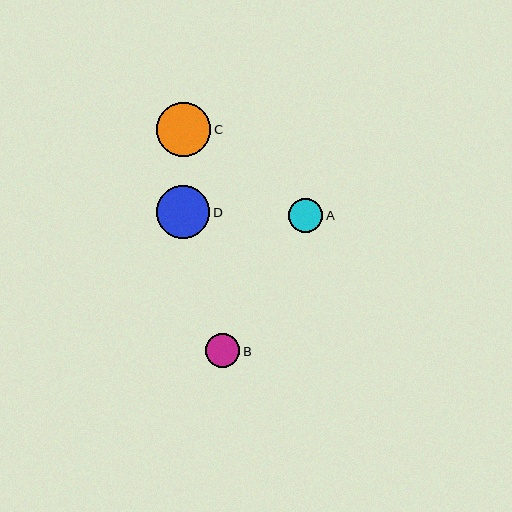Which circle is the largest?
Circle C is the largest with a size of approximately 54 pixels.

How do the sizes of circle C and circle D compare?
Circle C and circle D are approximately the same size.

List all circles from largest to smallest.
From largest to smallest: C, D, A, B.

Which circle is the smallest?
Circle B is the smallest with a size of approximately 34 pixels.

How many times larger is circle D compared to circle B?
Circle D is approximately 1.6 times the size of circle B.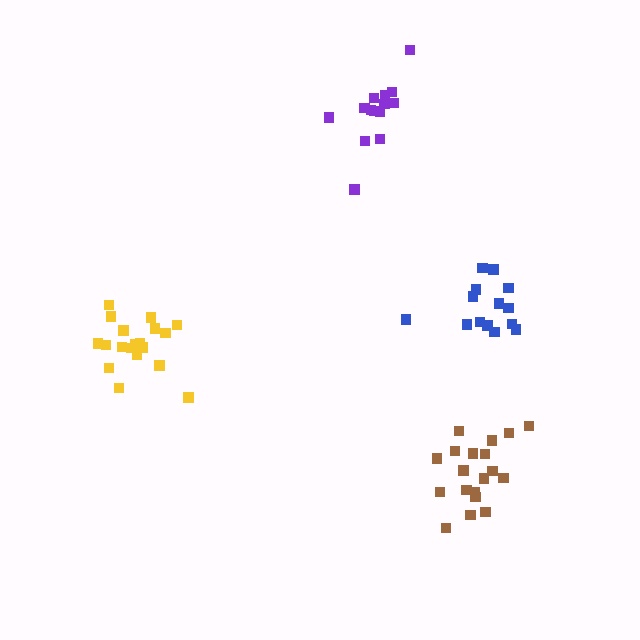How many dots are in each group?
Group 1: 19 dots, Group 2: 15 dots, Group 3: 14 dots, Group 4: 19 dots (67 total).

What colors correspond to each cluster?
The clusters are colored: brown, blue, purple, yellow.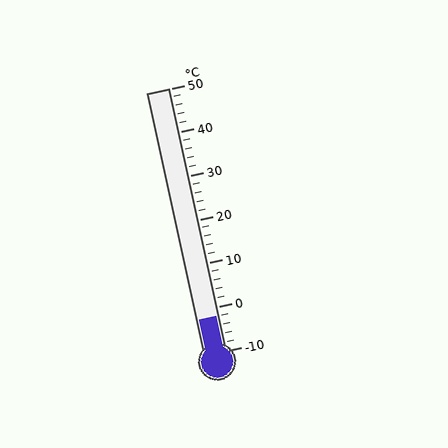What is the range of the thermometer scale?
The thermometer scale ranges from -10°C to 50°C.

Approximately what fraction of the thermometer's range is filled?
The thermometer is filled to approximately 15% of its range.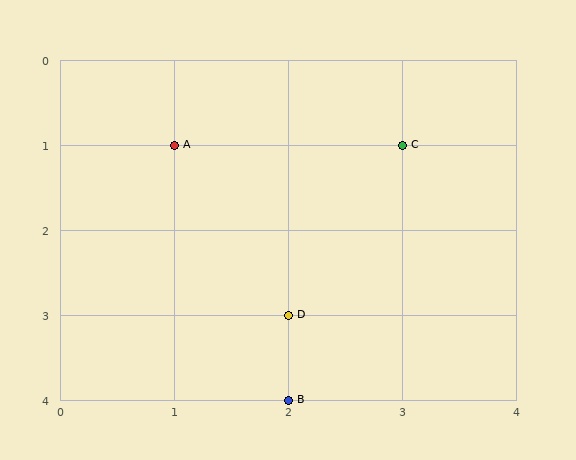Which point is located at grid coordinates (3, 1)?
Point C is at (3, 1).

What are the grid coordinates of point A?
Point A is at grid coordinates (1, 1).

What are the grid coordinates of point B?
Point B is at grid coordinates (2, 4).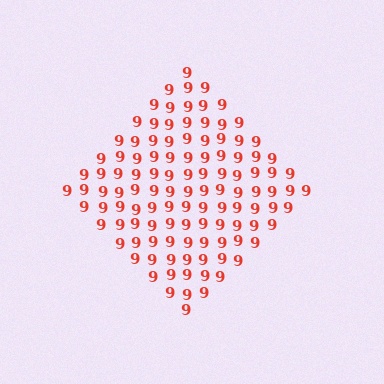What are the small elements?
The small elements are digit 9's.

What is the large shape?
The large shape is a diamond.